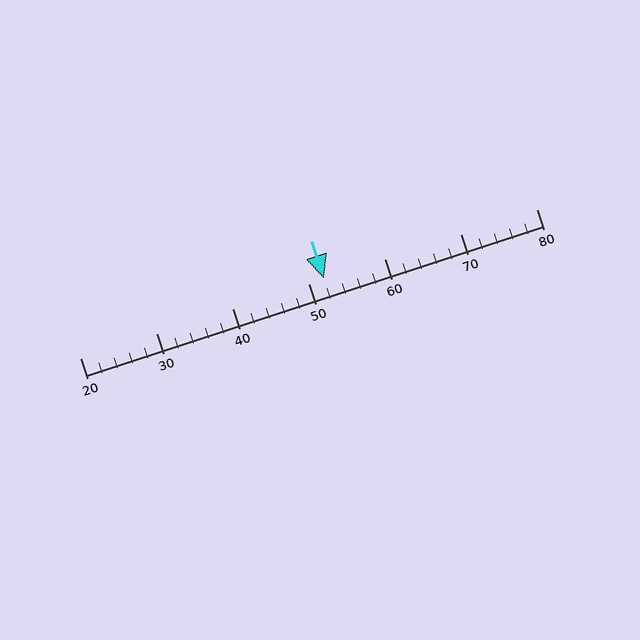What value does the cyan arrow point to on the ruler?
The cyan arrow points to approximately 52.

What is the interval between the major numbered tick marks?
The major tick marks are spaced 10 units apart.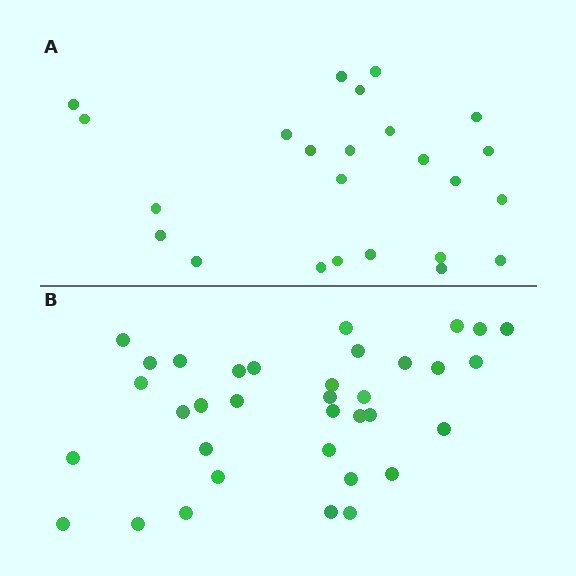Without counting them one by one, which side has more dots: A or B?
Region B (the bottom region) has more dots.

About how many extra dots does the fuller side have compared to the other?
Region B has roughly 12 or so more dots than region A.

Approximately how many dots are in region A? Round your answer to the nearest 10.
About 20 dots. (The exact count is 24, which rounds to 20.)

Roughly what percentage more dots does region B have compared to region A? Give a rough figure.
About 45% more.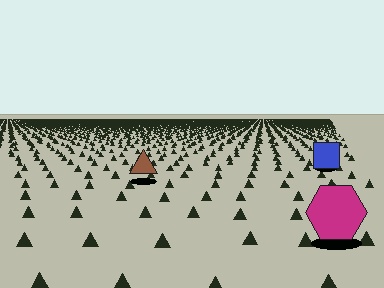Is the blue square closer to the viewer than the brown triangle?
No. The brown triangle is closer — you can tell from the texture gradient: the ground texture is coarser near it.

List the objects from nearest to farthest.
From nearest to farthest: the magenta hexagon, the brown triangle, the blue square.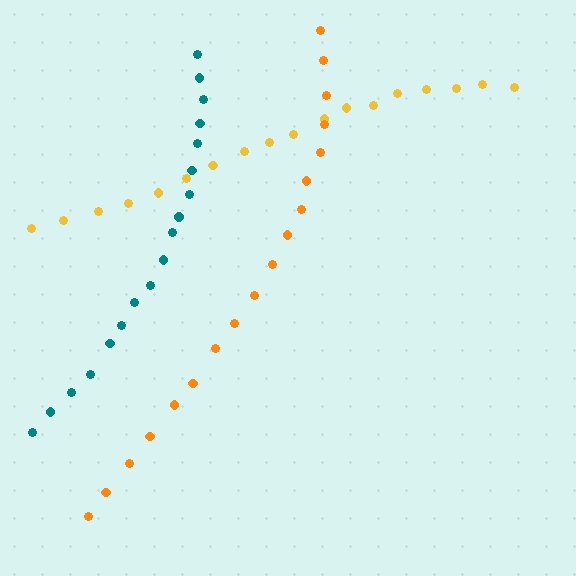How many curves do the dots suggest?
There are 3 distinct paths.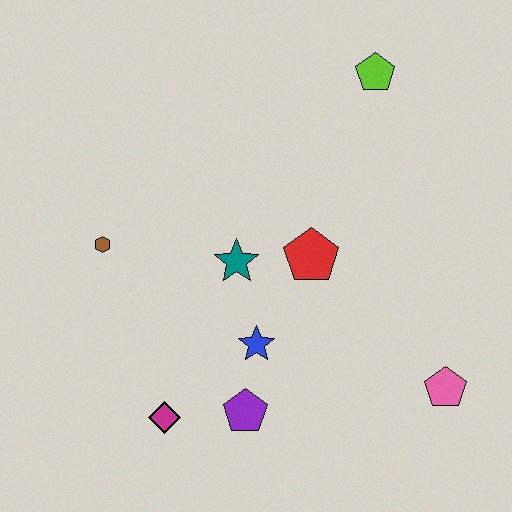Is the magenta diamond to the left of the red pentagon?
Yes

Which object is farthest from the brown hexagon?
The pink pentagon is farthest from the brown hexagon.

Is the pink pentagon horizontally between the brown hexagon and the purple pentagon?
No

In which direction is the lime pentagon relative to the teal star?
The lime pentagon is above the teal star.